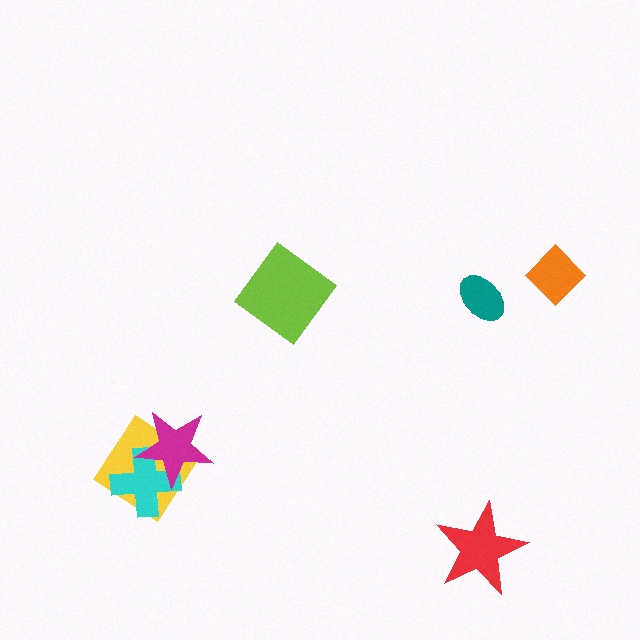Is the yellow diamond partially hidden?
Yes, it is partially covered by another shape.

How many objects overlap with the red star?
0 objects overlap with the red star.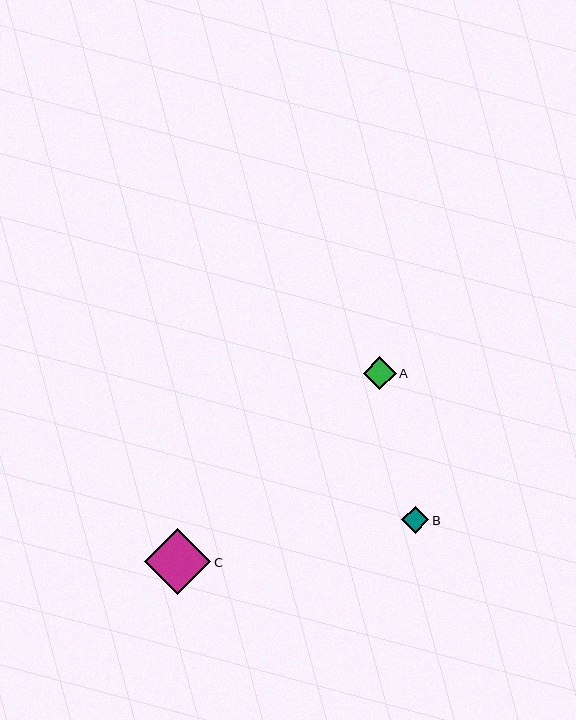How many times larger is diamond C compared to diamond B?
Diamond C is approximately 2.4 times the size of diamond B.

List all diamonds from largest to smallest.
From largest to smallest: C, A, B.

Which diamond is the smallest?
Diamond B is the smallest with a size of approximately 27 pixels.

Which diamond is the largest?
Diamond C is the largest with a size of approximately 66 pixels.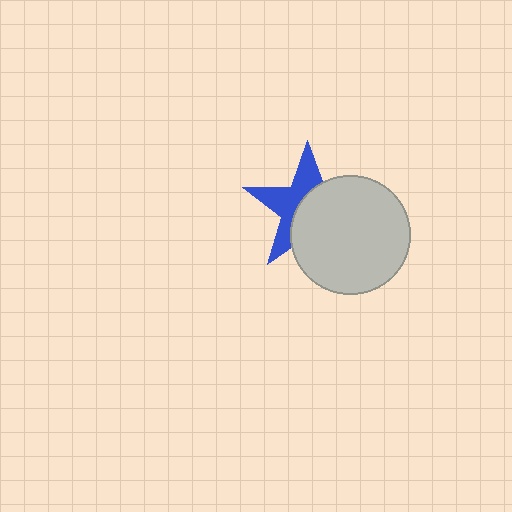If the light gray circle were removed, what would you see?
You would see the complete blue star.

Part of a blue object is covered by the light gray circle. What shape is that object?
It is a star.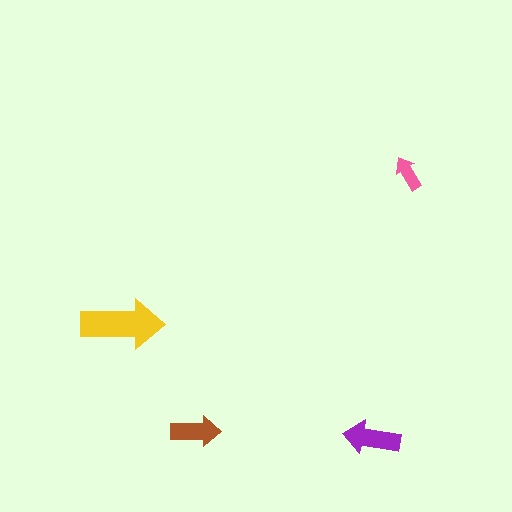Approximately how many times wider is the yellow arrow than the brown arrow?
About 1.5 times wider.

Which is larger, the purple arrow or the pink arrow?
The purple one.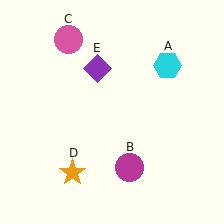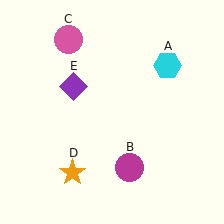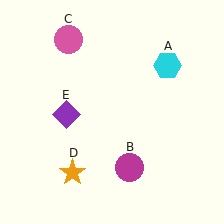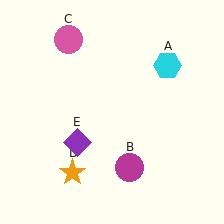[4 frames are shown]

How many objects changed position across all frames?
1 object changed position: purple diamond (object E).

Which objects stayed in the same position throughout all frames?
Cyan hexagon (object A) and magenta circle (object B) and pink circle (object C) and orange star (object D) remained stationary.